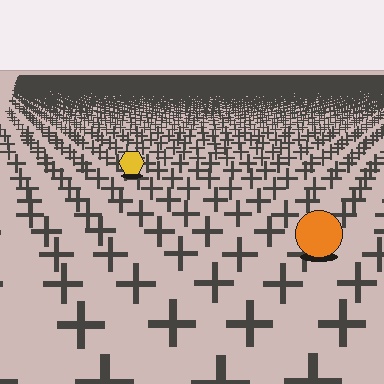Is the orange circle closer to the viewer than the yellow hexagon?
Yes. The orange circle is closer — you can tell from the texture gradient: the ground texture is coarser near it.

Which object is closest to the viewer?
The orange circle is closest. The texture marks near it are larger and more spread out.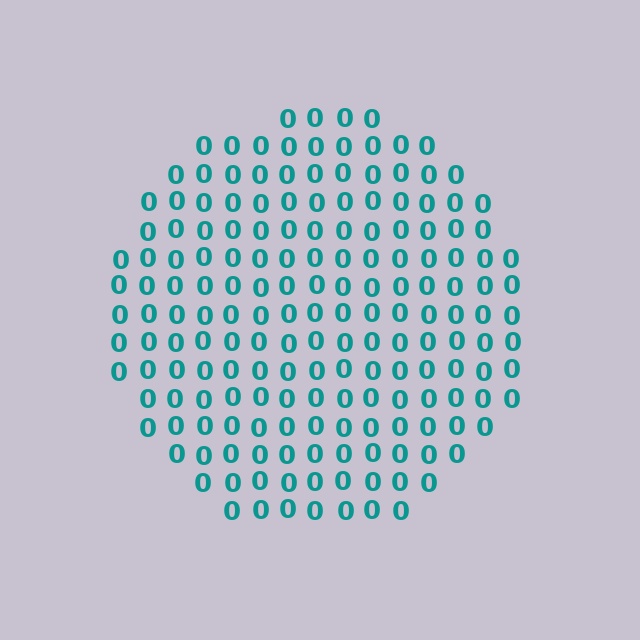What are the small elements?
The small elements are digit 0's.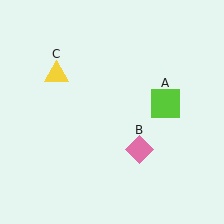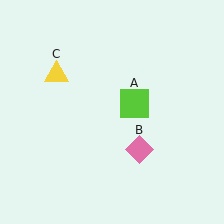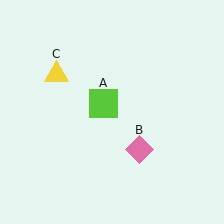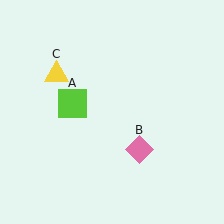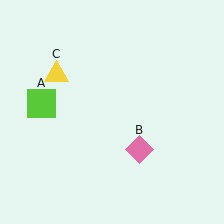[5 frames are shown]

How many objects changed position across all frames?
1 object changed position: lime square (object A).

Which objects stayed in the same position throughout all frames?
Pink diamond (object B) and yellow triangle (object C) remained stationary.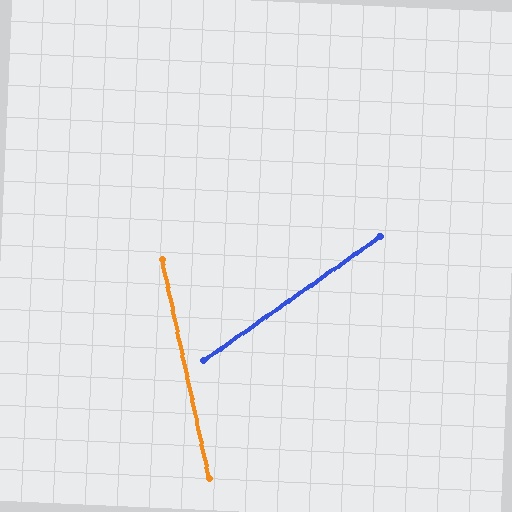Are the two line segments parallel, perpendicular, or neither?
Neither parallel nor perpendicular — they differ by about 67°.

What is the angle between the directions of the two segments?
Approximately 67 degrees.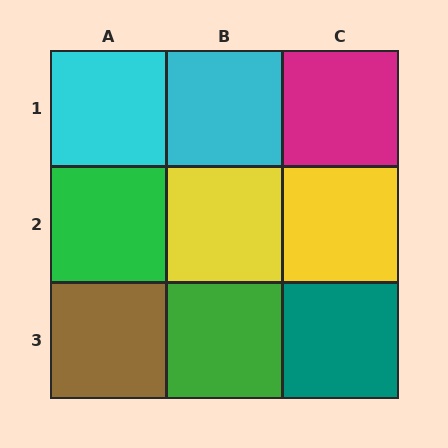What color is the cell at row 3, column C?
Teal.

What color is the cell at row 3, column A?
Brown.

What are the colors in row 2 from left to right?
Green, yellow, yellow.